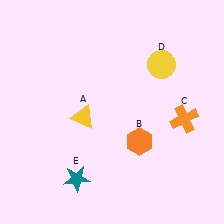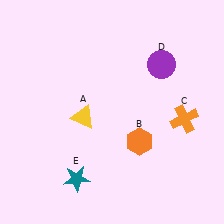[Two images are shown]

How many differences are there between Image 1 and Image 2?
There is 1 difference between the two images.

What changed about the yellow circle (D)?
In Image 1, D is yellow. In Image 2, it changed to purple.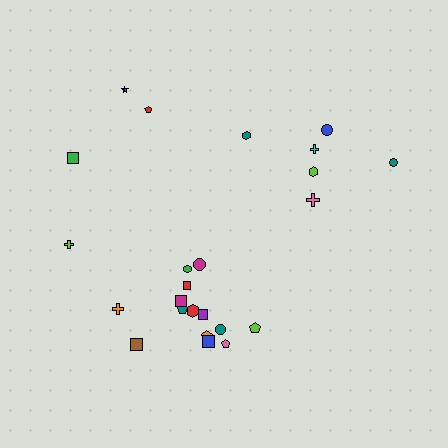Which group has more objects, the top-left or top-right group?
The top-right group.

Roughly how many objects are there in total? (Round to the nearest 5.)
Roughly 25 objects in total.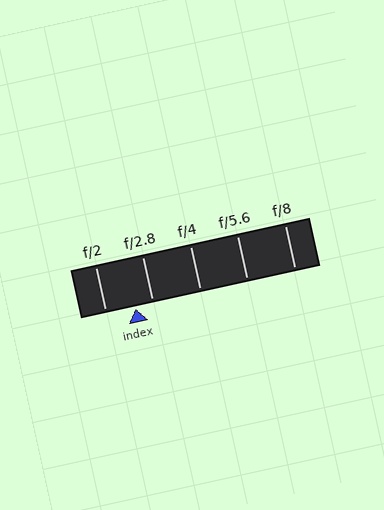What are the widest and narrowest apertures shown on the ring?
The widest aperture shown is f/2 and the narrowest is f/8.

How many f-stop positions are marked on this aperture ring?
There are 5 f-stop positions marked.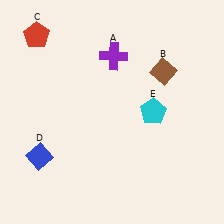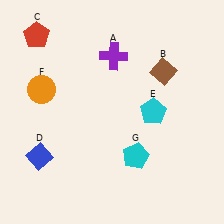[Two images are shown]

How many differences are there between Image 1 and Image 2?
There are 2 differences between the two images.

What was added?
An orange circle (F), a cyan pentagon (G) were added in Image 2.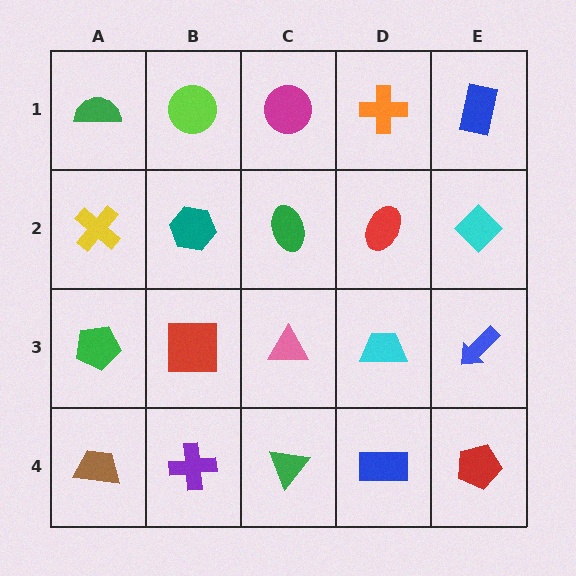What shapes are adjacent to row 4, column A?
A green pentagon (row 3, column A), a purple cross (row 4, column B).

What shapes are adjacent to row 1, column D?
A red ellipse (row 2, column D), a magenta circle (row 1, column C), a blue rectangle (row 1, column E).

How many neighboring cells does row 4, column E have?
2.